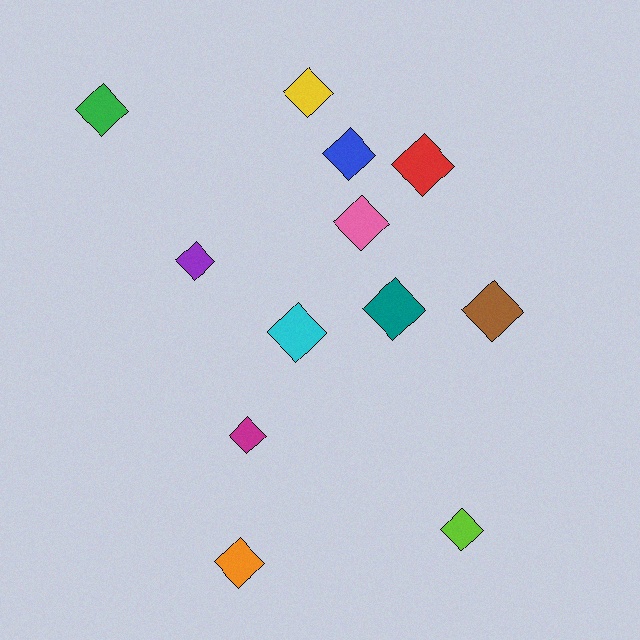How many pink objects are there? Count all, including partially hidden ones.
There is 1 pink object.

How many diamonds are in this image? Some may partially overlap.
There are 12 diamonds.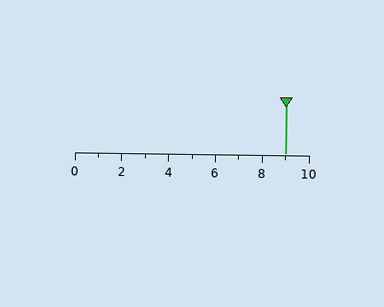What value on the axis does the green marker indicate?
The marker indicates approximately 9.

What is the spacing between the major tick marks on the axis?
The major ticks are spaced 2 apart.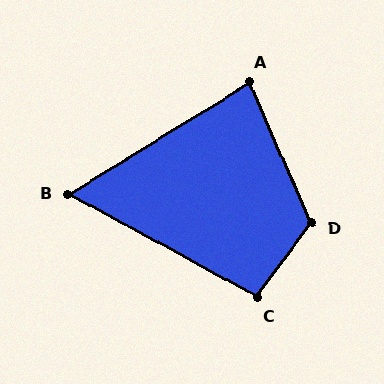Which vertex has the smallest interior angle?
B, at approximately 60 degrees.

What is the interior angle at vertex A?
Approximately 82 degrees (acute).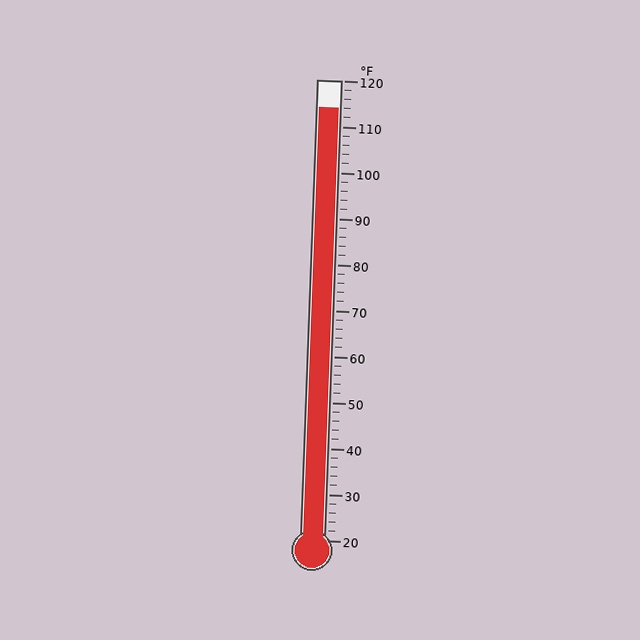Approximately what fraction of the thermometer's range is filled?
The thermometer is filled to approximately 95% of its range.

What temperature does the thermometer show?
The thermometer shows approximately 114°F.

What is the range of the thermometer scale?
The thermometer scale ranges from 20°F to 120°F.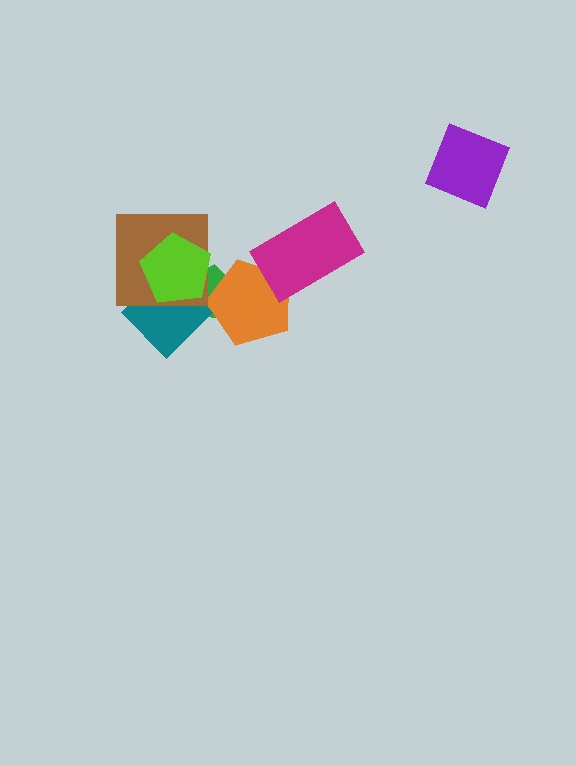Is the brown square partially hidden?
Yes, it is partially covered by another shape.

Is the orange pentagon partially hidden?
Yes, it is partially covered by another shape.